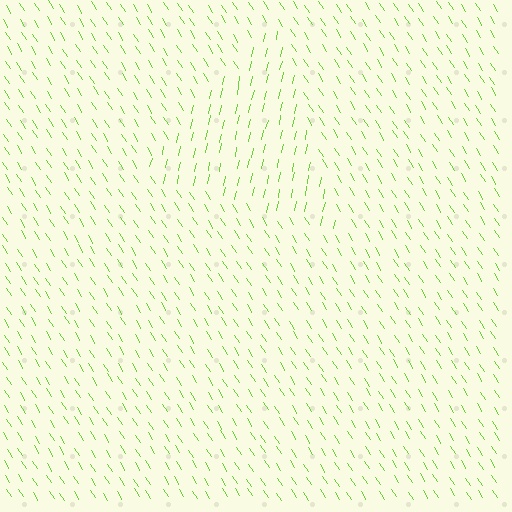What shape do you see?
I see a triangle.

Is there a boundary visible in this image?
Yes, there is a texture boundary formed by a change in line orientation.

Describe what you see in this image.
The image is filled with small lime line segments. A triangle region in the image has lines oriented differently from the surrounding lines, creating a visible texture boundary.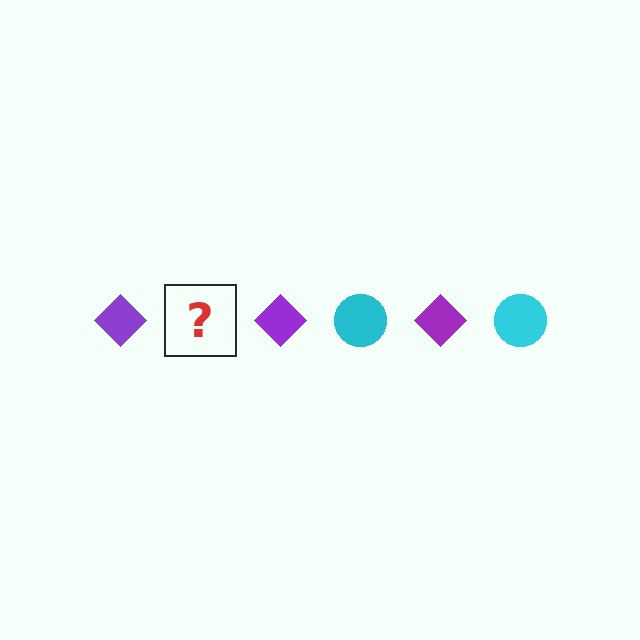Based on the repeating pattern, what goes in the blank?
The blank should be a cyan circle.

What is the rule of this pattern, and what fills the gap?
The rule is that the pattern alternates between purple diamond and cyan circle. The gap should be filled with a cyan circle.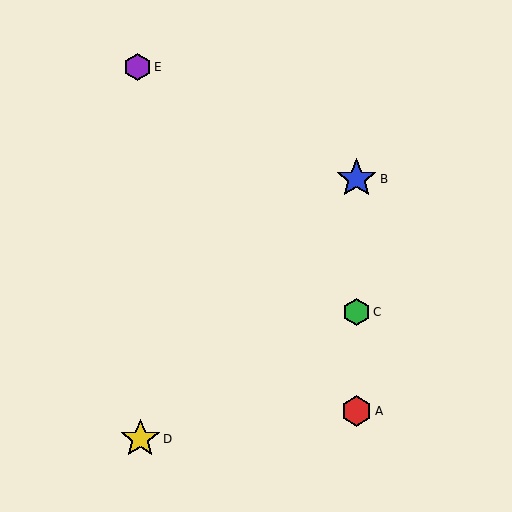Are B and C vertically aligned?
Yes, both are at x≈357.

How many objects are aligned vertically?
3 objects (A, B, C) are aligned vertically.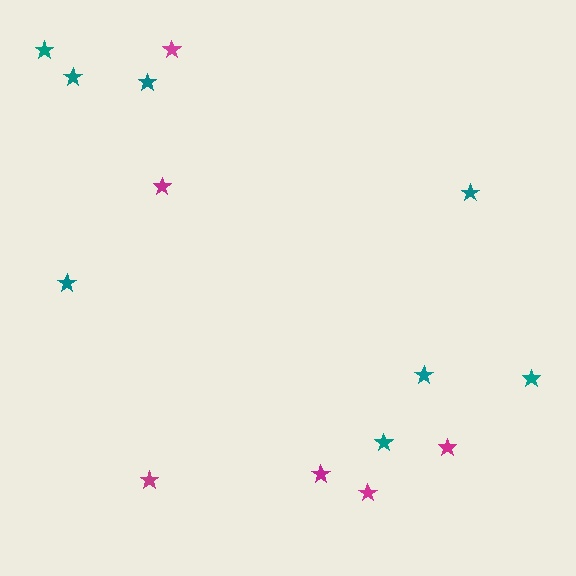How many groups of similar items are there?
There are 2 groups: one group of teal stars (8) and one group of magenta stars (6).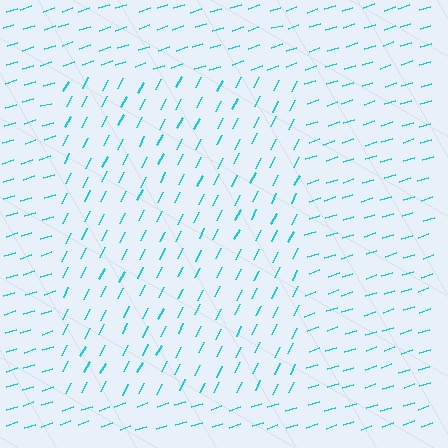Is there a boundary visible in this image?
Yes, there is a texture boundary formed by a change in line orientation.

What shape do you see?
I see a rectangle.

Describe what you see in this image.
The image is filled with small cyan line segments. A rectangle region in the image has lines oriented differently from the surrounding lines, creating a visible texture boundary.